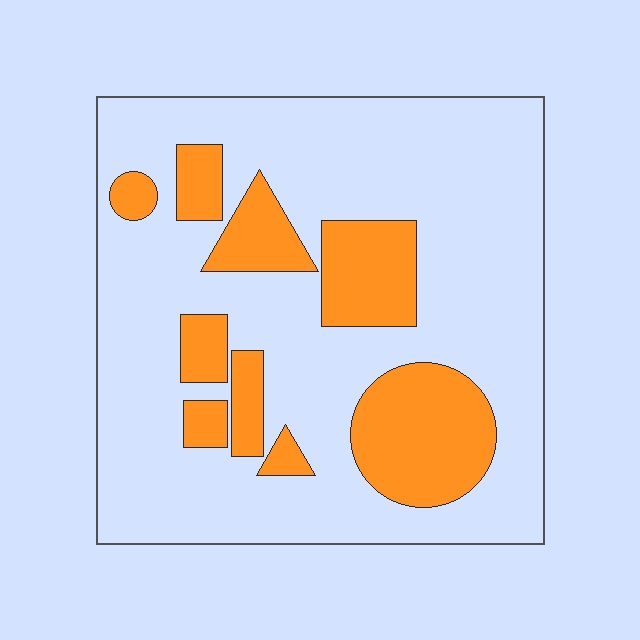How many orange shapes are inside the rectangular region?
9.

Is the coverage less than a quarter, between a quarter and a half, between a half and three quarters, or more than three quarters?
Less than a quarter.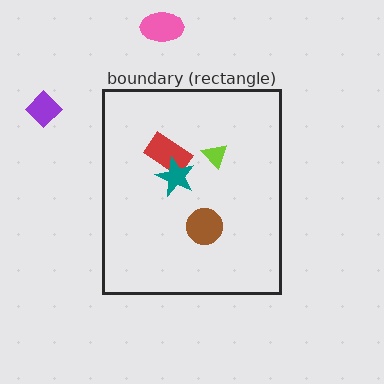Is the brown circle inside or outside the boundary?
Inside.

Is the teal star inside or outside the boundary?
Inside.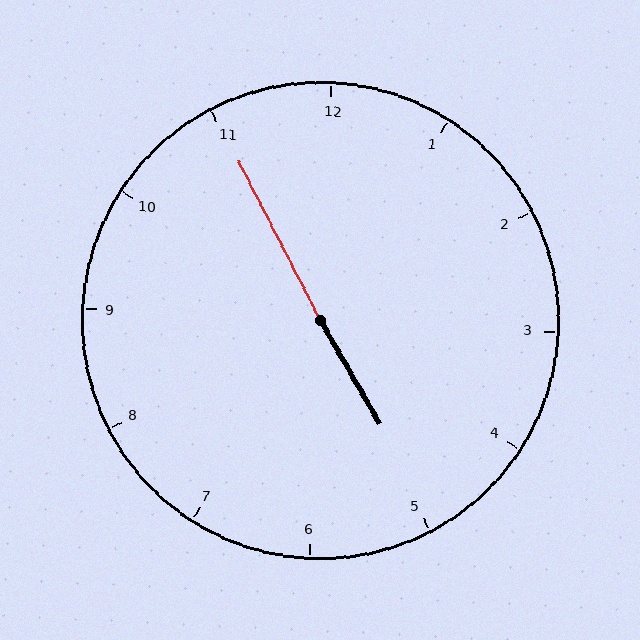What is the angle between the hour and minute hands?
Approximately 178 degrees.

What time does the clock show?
4:55.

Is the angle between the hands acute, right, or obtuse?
It is obtuse.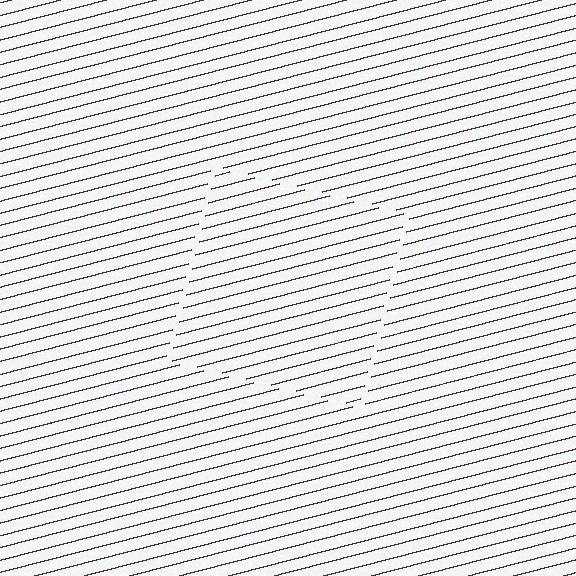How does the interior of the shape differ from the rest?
The interior of the shape contains the same grating, shifted by half a period — the contour is defined by the phase discontinuity where line-ends from the inner and outer gratings abut.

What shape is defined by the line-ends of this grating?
An illusory square. The interior of the shape contains the same grating, shifted by half a period — the contour is defined by the phase discontinuity where line-ends from the inner and outer gratings abut.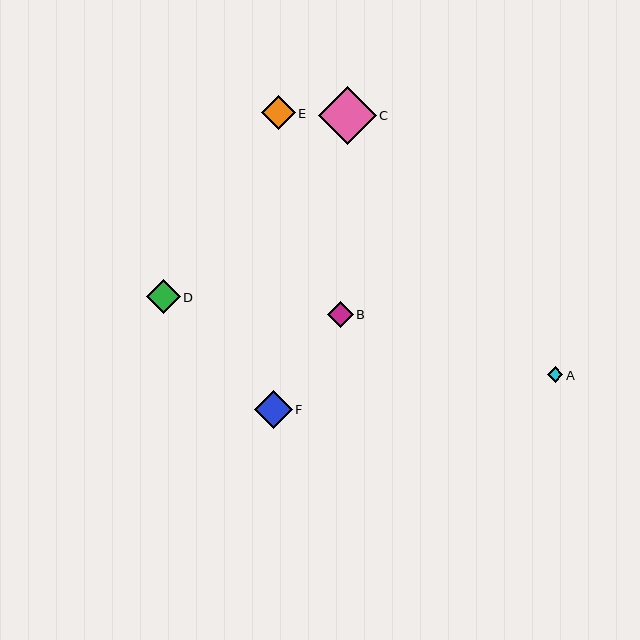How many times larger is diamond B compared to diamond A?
Diamond B is approximately 1.7 times the size of diamond A.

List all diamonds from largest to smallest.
From largest to smallest: C, F, D, E, B, A.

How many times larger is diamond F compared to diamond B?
Diamond F is approximately 1.5 times the size of diamond B.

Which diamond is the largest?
Diamond C is the largest with a size of approximately 58 pixels.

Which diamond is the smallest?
Diamond A is the smallest with a size of approximately 15 pixels.